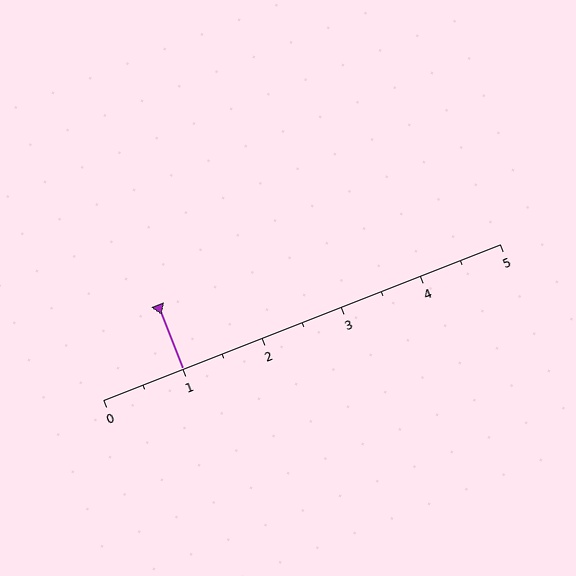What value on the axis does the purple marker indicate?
The marker indicates approximately 1.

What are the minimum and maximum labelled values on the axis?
The axis runs from 0 to 5.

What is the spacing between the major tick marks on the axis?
The major ticks are spaced 1 apart.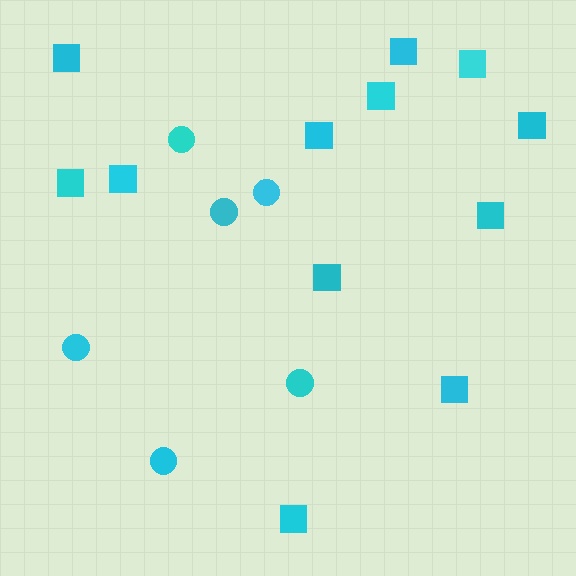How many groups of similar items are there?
There are 2 groups: one group of squares (12) and one group of circles (6).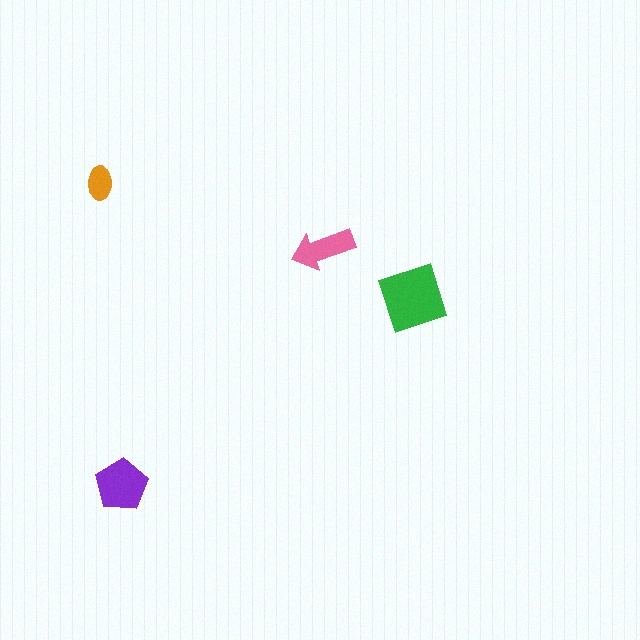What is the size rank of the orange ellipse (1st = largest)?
4th.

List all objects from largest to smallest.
The green square, the purple pentagon, the pink arrow, the orange ellipse.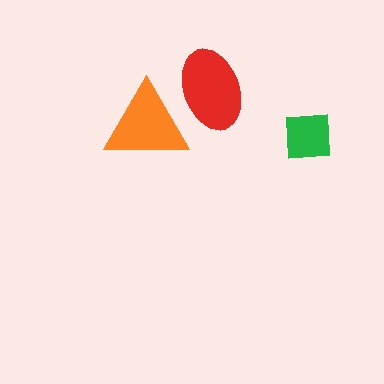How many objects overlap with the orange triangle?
1 object overlaps with the orange triangle.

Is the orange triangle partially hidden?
Yes, it is partially covered by another shape.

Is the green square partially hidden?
No, no other shape covers it.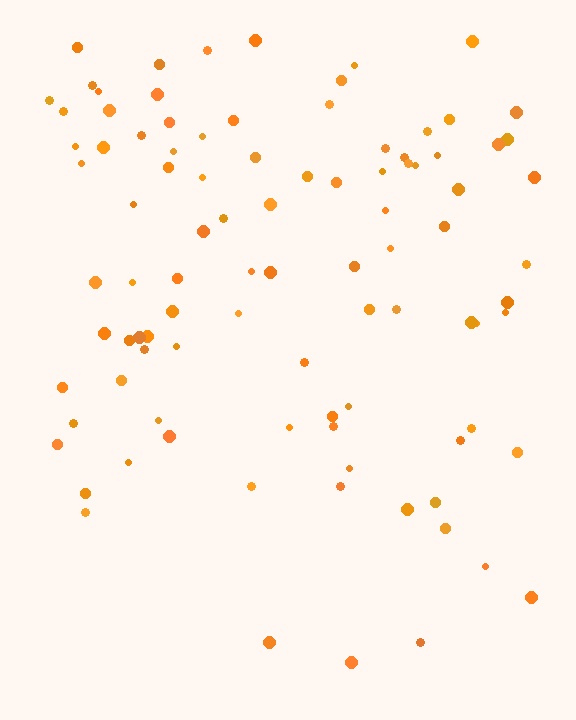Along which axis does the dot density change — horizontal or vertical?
Vertical.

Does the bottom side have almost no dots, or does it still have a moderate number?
Still a moderate number, just noticeably fewer than the top.